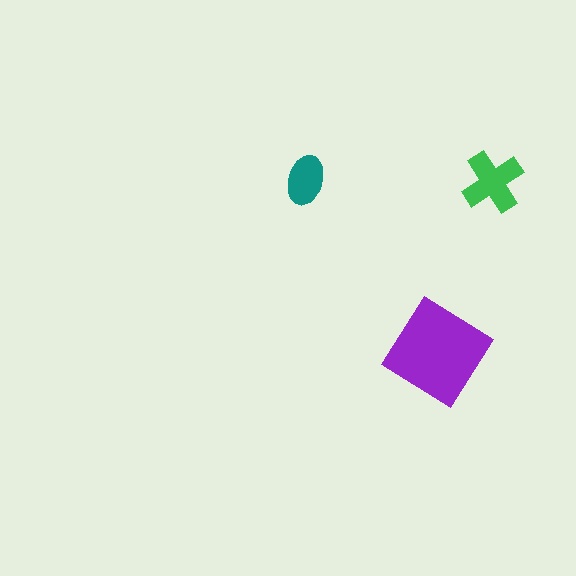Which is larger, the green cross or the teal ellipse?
The green cross.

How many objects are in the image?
There are 3 objects in the image.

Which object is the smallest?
The teal ellipse.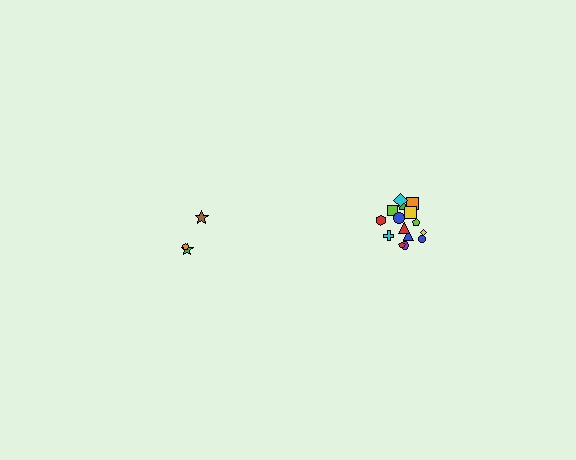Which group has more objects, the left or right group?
The right group.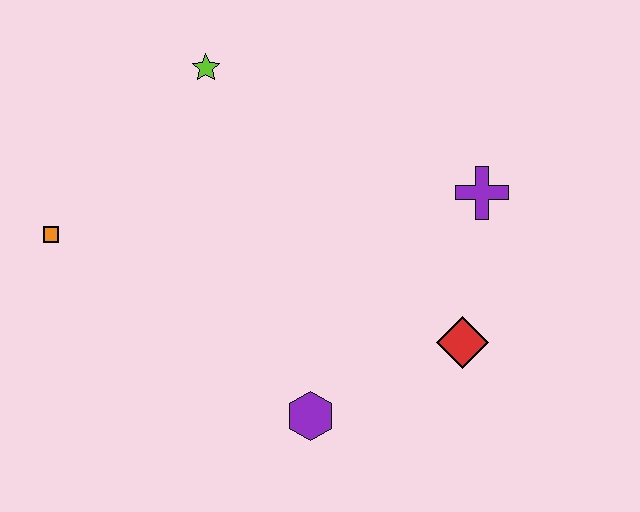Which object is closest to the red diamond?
The purple cross is closest to the red diamond.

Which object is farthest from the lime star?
The red diamond is farthest from the lime star.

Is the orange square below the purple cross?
Yes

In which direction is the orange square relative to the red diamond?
The orange square is to the left of the red diamond.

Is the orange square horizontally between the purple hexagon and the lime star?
No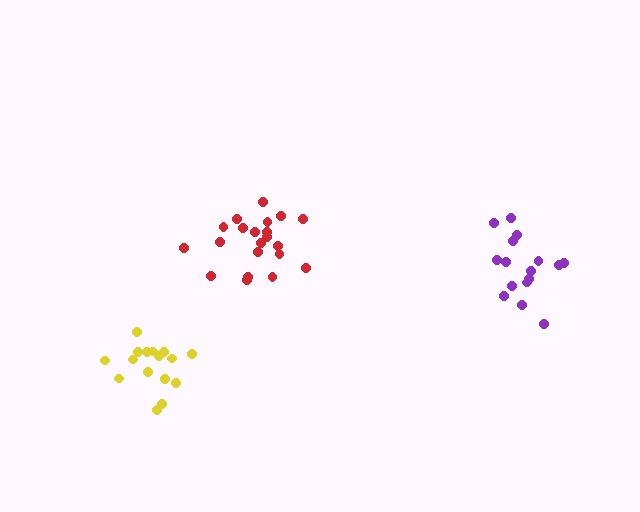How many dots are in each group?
Group 1: 16 dots, Group 2: 16 dots, Group 3: 21 dots (53 total).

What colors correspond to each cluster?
The clusters are colored: purple, yellow, red.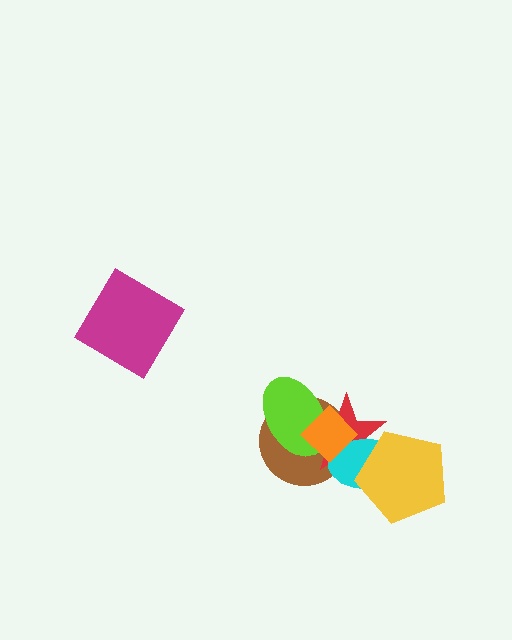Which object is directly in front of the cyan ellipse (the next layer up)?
The orange diamond is directly in front of the cyan ellipse.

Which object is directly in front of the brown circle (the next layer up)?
The red star is directly in front of the brown circle.